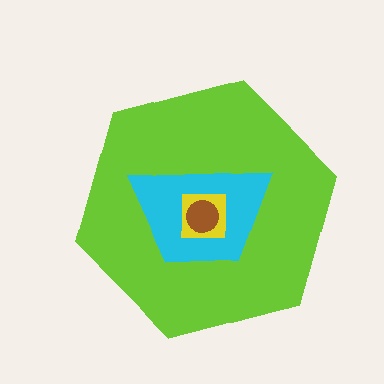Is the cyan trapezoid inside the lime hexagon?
Yes.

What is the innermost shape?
The brown circle.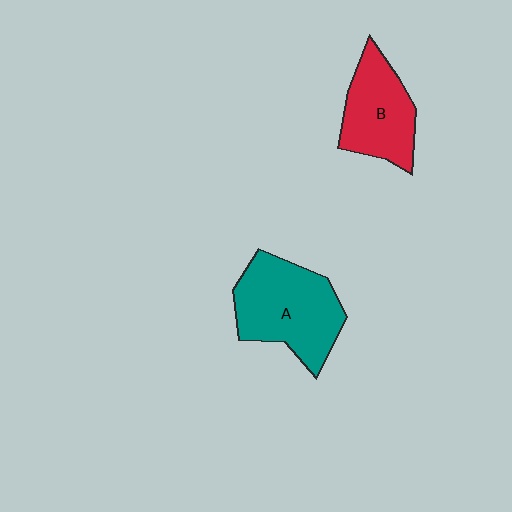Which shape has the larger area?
Shape A (teal).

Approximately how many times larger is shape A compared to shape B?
Approximately 1.4 times.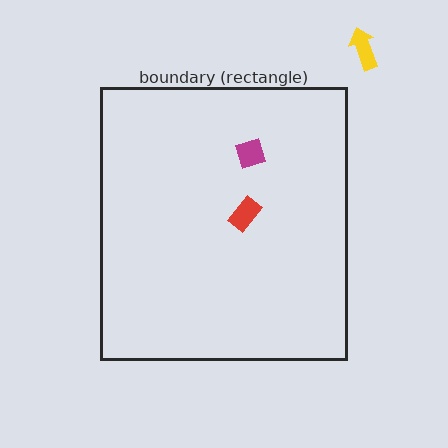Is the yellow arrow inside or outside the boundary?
Outside.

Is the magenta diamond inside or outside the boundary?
Inside.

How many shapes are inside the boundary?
2 inside, 1 outside.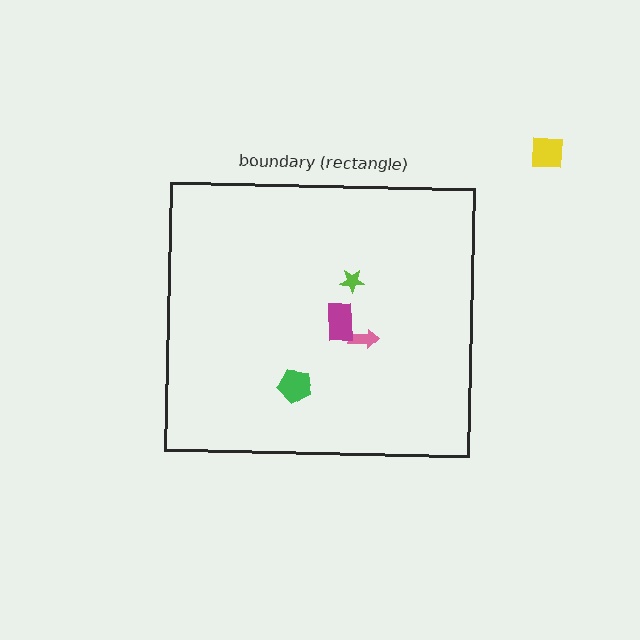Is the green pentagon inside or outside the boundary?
Inside.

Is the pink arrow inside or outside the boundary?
Inside.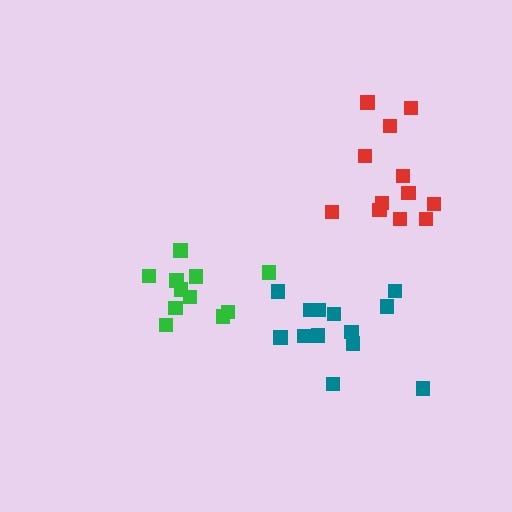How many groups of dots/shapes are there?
There are 3 groups.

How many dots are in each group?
Group 1: 13 dots, Group 2: 11 dots, Group 3: 12 dots (36 total).